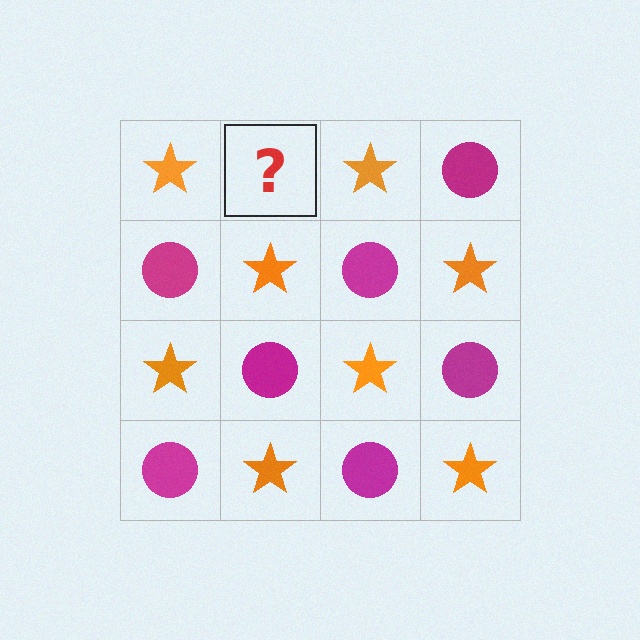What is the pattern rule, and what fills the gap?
The rule is that it alternates orange star and magenta circle in a checkerboard pattern. The gap should be filled with a magenta circle.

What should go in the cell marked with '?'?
The missing cell should contain a magenta circle.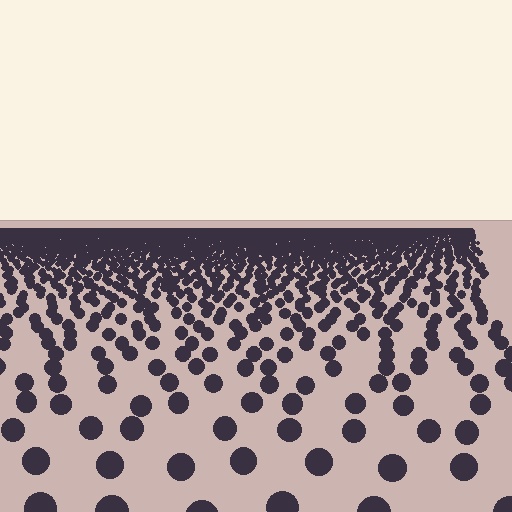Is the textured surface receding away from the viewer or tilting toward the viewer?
The surface is receding away from the viewer. Texture elements get smaller and denser toward the top.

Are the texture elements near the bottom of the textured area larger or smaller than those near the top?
Larger. Near the bottom, elements are closer to the viewer and appear at a bigger on-screen size.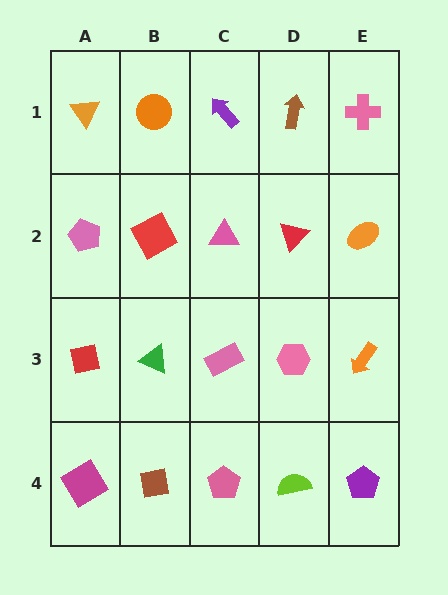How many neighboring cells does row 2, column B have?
4.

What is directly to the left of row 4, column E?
A lime semicircle.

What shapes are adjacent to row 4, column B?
A green triangle (row 3, column B), a magenta diamond (row 4, column A), a pink pentagon (row 4, column C).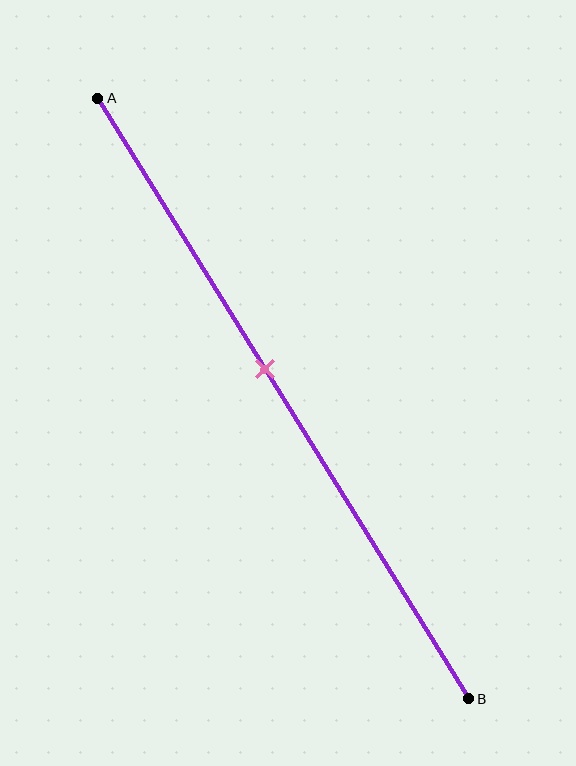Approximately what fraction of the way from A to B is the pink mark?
The pink mark is approximately 45% of the way from A to B.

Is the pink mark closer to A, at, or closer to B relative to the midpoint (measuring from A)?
The pink mark is closer to point A than the midpoint of segment AB.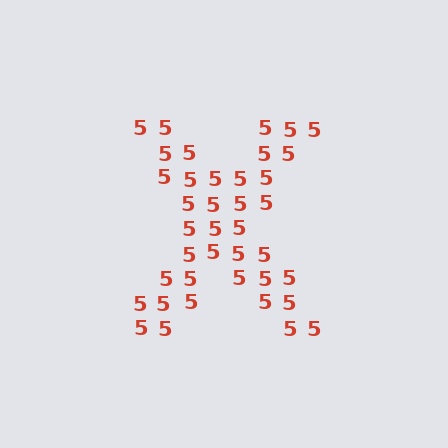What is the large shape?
The large shape is the letter X.